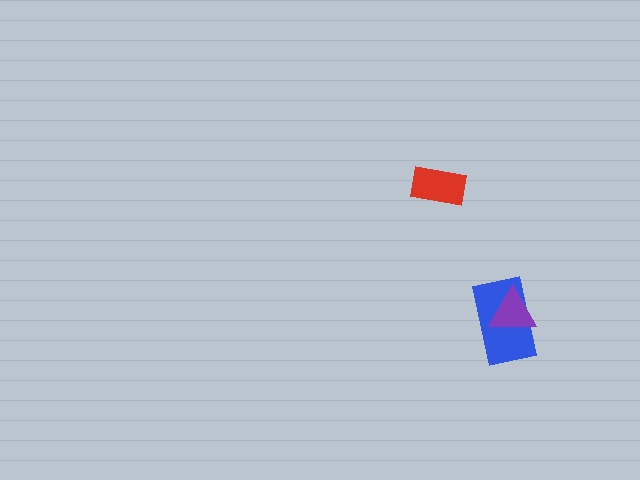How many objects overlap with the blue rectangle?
1 object overlaps with the blue rectangle.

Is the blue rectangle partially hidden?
Yes, it is partially covered by another shape.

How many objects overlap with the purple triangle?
1 object overlaps with the purple triangle.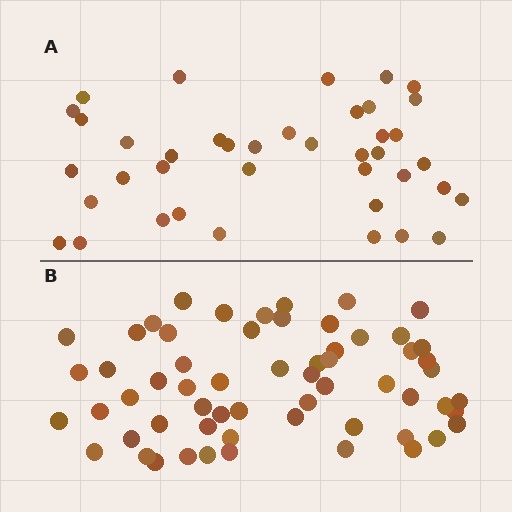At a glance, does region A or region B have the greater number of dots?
Region B (the bottom region) has more dots.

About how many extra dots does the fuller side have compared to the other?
Region B has approximately 20 more dots than region A.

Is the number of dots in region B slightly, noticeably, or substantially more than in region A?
Region B has substantially more. The ratio is roughly 1.5 to 1.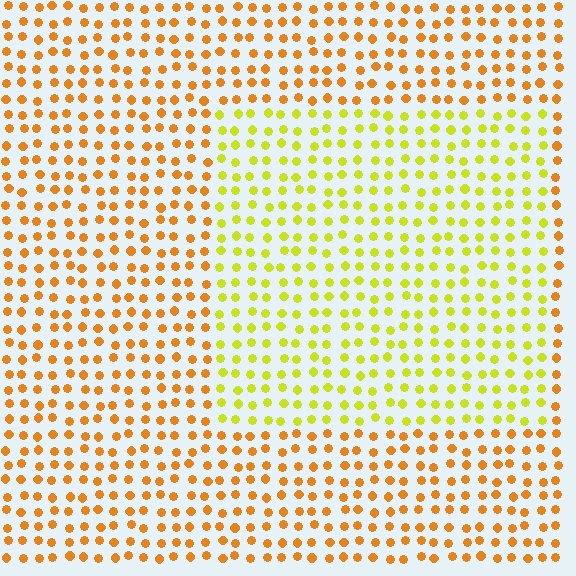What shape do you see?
I see a rectangle.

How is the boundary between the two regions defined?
The boundary is defined purely by a slight shift in hue (about 37 degrees). Spacing, size, and orientation are identical on both sides.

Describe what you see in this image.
The image is filled with small orange elements in a uniform arrangement. A rectangle-shaped region is visible where the elements are tinted to a slightly different hue, forming a subtle color boundary.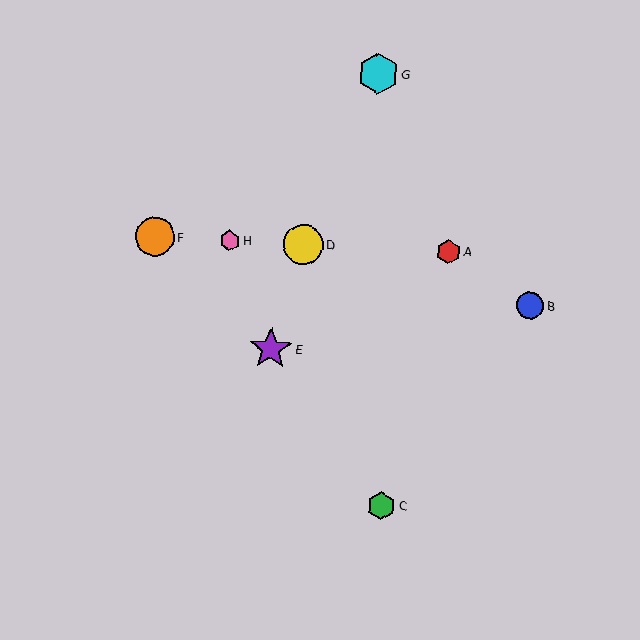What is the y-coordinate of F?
Object F is at y≈237.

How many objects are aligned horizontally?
4 objects (A, D, F, H) are aligned horizontally.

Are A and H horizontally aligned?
Yes, both are at y≈252.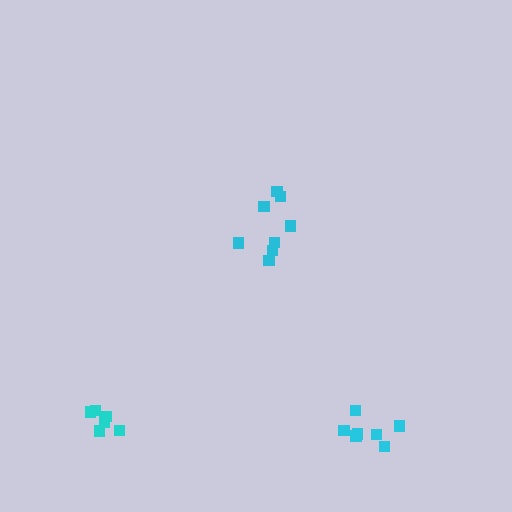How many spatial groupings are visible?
There are 3 spatial groupings.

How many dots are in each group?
Group 1: 8 dots, Group 2: 7 dots, Group 3: 6 dots (21 total).